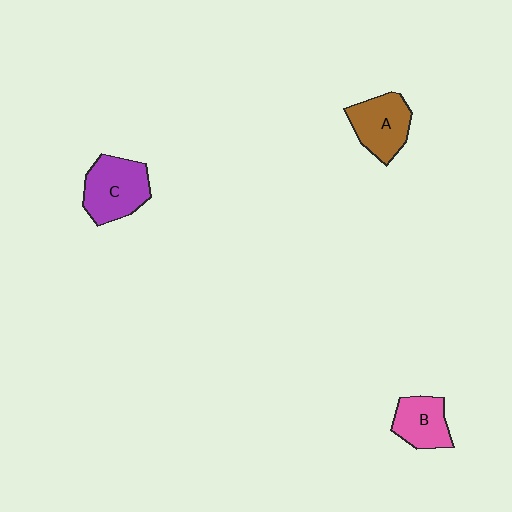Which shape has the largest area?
Shape C (purple).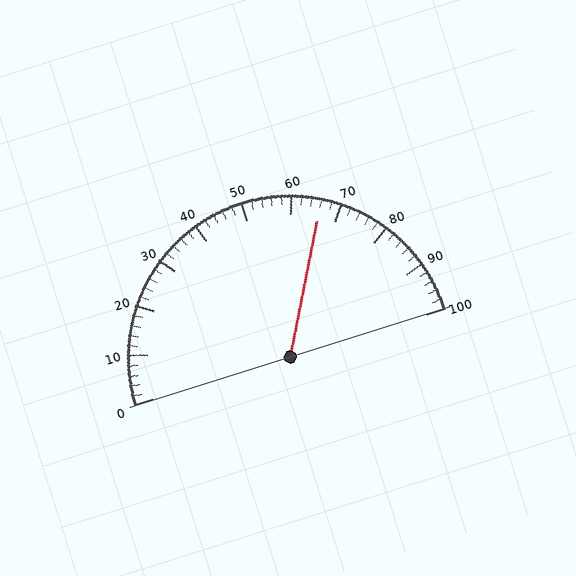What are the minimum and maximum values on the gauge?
The gauge ranges from 0 to 100.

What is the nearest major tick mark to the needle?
The nearest major tick mark is 70.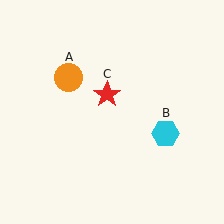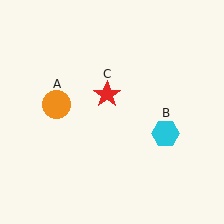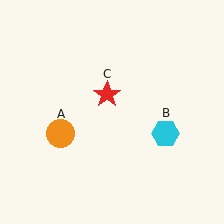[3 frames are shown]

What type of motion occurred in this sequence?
The orange circle (object A) rotated counterclockwise around the center of the scene.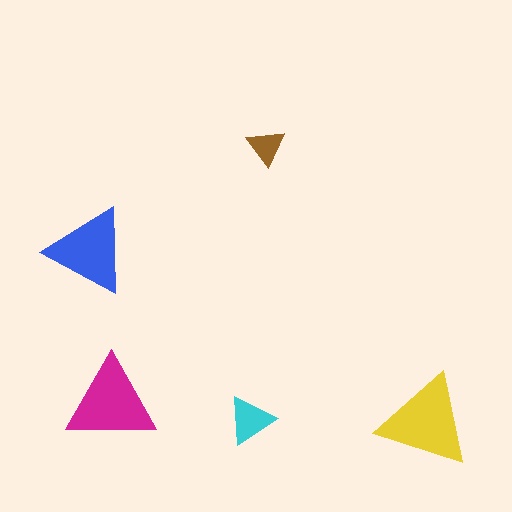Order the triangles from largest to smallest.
the yellow one, the magenta one, the blue one, the cyan one, the brown one.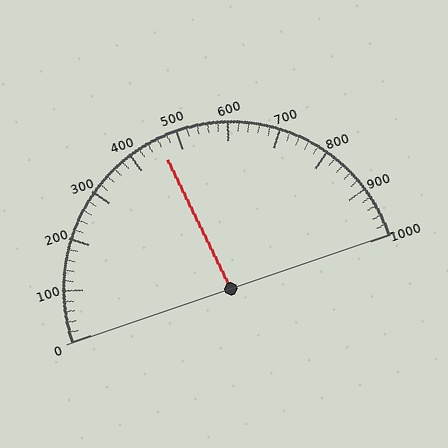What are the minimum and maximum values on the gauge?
The gauge ranges from 0 to 1000.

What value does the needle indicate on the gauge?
The needle indicates approximately 460.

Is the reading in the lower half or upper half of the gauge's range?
The reading is in the lower half of the range (0 to 1000).